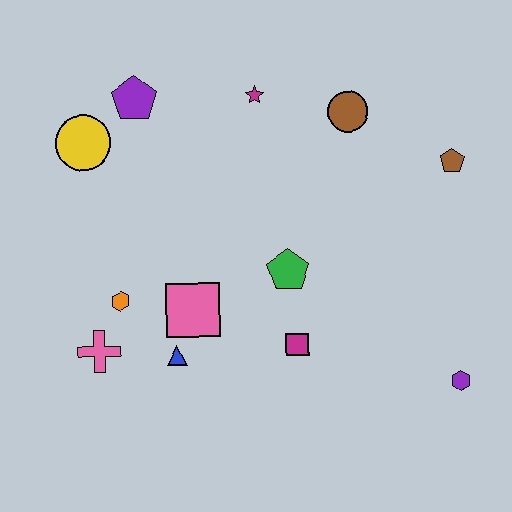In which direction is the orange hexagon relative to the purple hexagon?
The orange hexagon is to the left of the purple hexagon.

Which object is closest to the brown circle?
The magenta star is closest to the brown circle.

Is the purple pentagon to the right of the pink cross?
Yes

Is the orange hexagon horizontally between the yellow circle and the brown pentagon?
Yes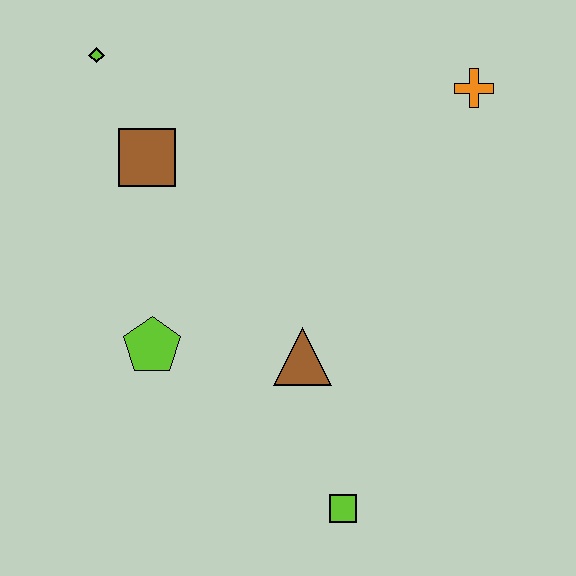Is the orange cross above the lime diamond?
No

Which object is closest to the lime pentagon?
The brown triangle is closest to the lime pentagon.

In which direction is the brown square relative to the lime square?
The brown square is above the lime square.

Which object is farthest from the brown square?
The lime square is farthest from the brown square.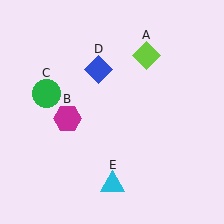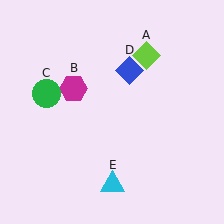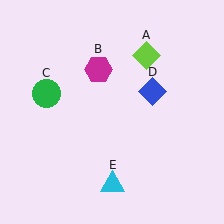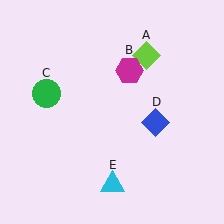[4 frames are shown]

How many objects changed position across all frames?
2 objects changed position: magenta hexagon (object B), blue diamond (object D).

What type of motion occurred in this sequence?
The magenta hexagon (object B), blue diamond (object D) rotated clockwise around the center of the scene.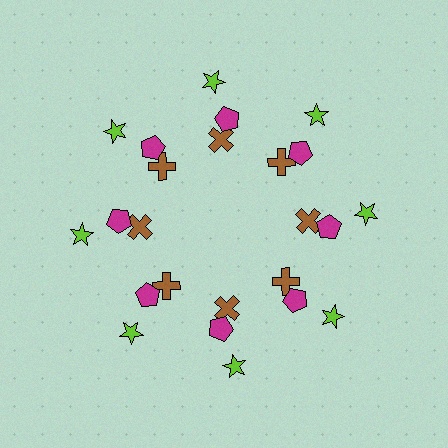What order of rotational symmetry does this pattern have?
This pattern has 8-fold rotational symmetry.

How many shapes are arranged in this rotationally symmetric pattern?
There are 24 shapes, arranged in 8 groups of 3.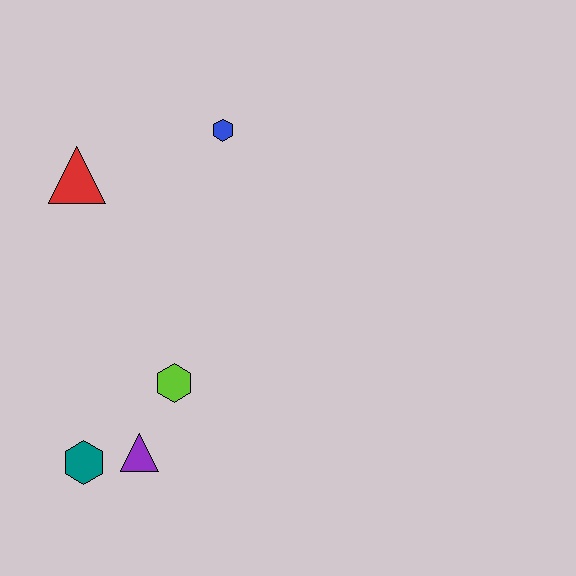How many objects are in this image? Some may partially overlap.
There are 5 objects.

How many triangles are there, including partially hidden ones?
There are 2 triangles.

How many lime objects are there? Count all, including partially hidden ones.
There is 1 lime object.